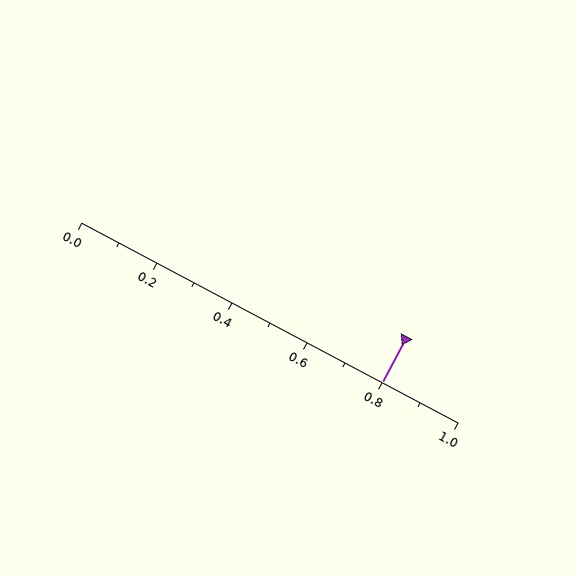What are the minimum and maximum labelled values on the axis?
The axis runs from 0.0 to 1.0.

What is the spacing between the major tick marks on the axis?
The major ticks are spaced 0.2 apart.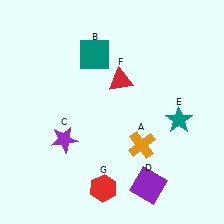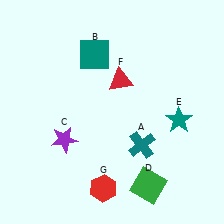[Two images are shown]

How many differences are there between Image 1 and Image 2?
There are 2 differences between the two images.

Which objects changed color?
A changed from orange to teal. D changed from purple to green.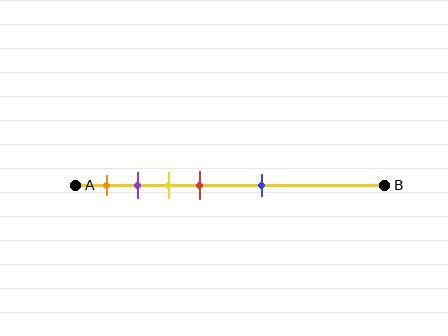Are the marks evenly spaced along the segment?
No, the marks are not evenly spaced.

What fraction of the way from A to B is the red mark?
The red mark is approximately 40% (0.4) of the way from A to B.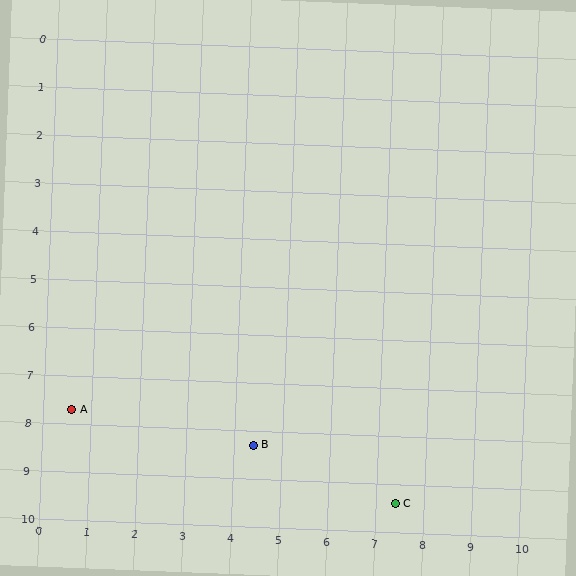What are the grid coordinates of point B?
Point B is at approximately (4.4, 8.3).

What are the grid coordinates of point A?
Point A is at approximately (0.6, 7.7).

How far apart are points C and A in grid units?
Points C and A are about 7.0 grid units apart.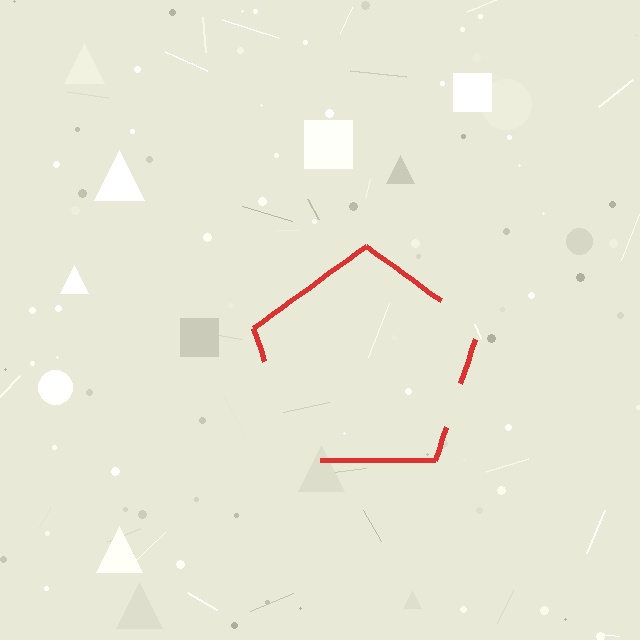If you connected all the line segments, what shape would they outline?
They would outline a pentagon.